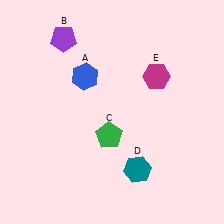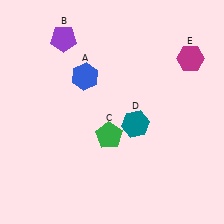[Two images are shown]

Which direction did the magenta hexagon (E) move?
The magenta hexagon (E) moved right.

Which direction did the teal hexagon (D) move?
The teal hexagon (D) moved up.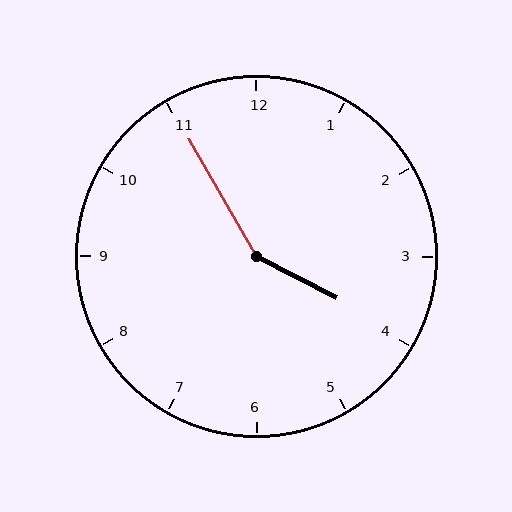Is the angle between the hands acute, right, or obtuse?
It is obtuse.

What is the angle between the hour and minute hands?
Approximately 148 degrees.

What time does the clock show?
3:55.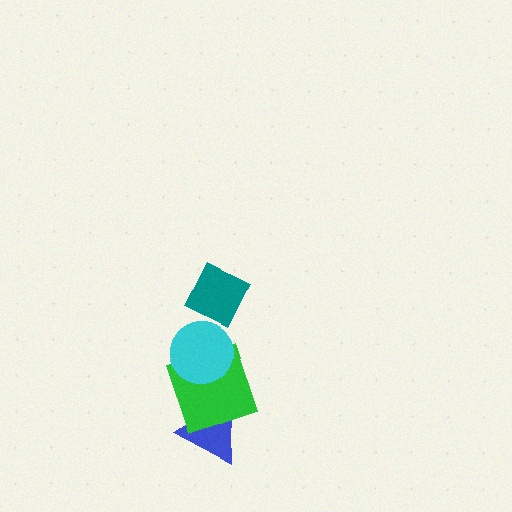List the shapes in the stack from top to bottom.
From top to bottom: the teal diamond, the cyan circle, the green square, the blue triangle.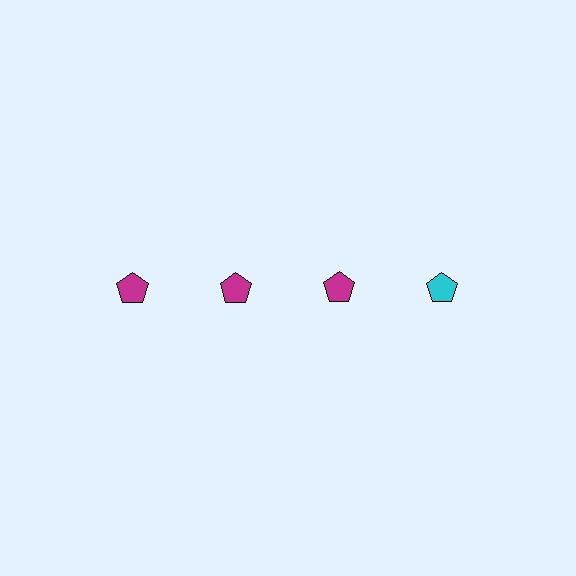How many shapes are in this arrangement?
There are 4 shapes arranged in a grid pattern.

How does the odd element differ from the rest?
It has a different color: cyan instead of magenta.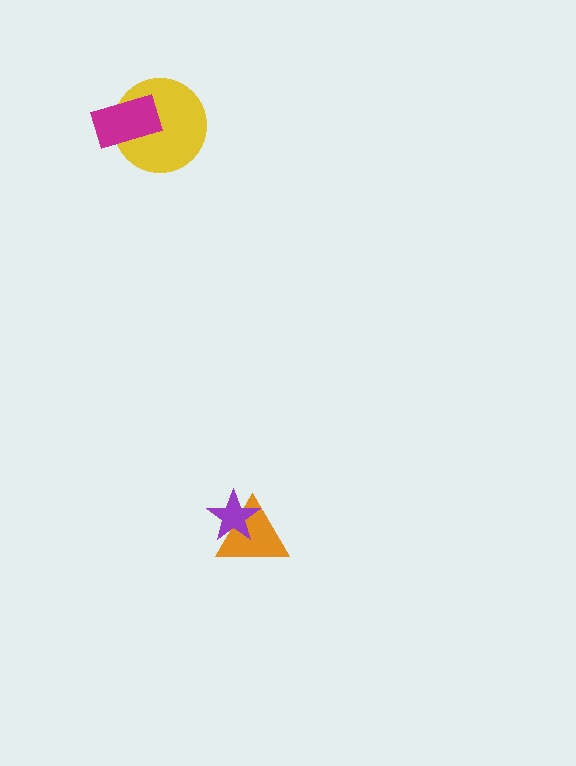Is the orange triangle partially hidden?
Yes, it is partially covered by another shape.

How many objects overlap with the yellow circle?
1 object overlaps with the yellow circle.